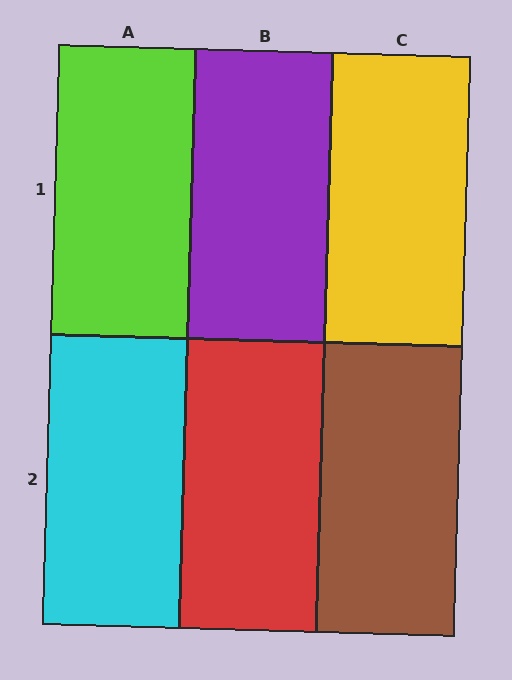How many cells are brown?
1 cell is brown.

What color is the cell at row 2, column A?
Cyan.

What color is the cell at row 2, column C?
Brown.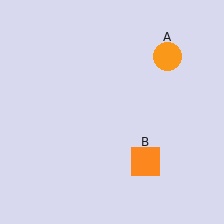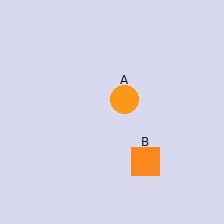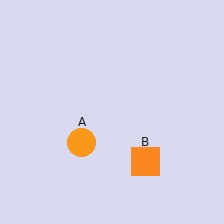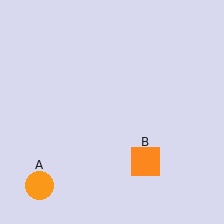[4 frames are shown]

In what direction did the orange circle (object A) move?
The orange circle (object A) moved down and to the left.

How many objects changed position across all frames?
1 object changed position: orange circle (object A).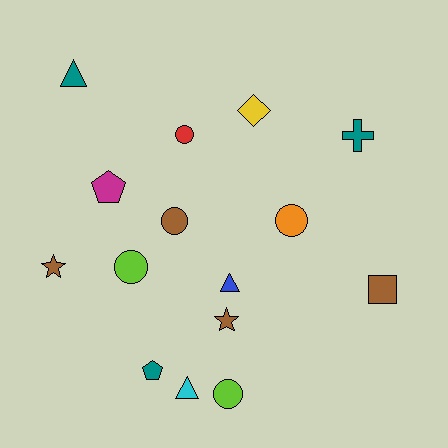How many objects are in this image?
There are 15 objects.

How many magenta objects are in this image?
There is 1 magenta object.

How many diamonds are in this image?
There is 1 diamond.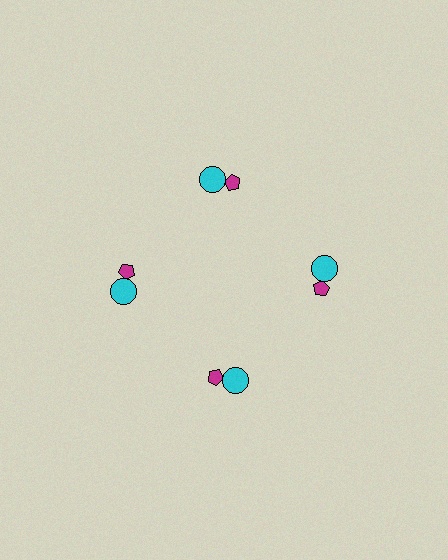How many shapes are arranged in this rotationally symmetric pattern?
There are 8 shapes, arranged in 4 groups of 2.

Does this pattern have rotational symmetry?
Yes, this pattern has 4-fold rotational symmetry. It looks the same after rotating 90 degrees around the center.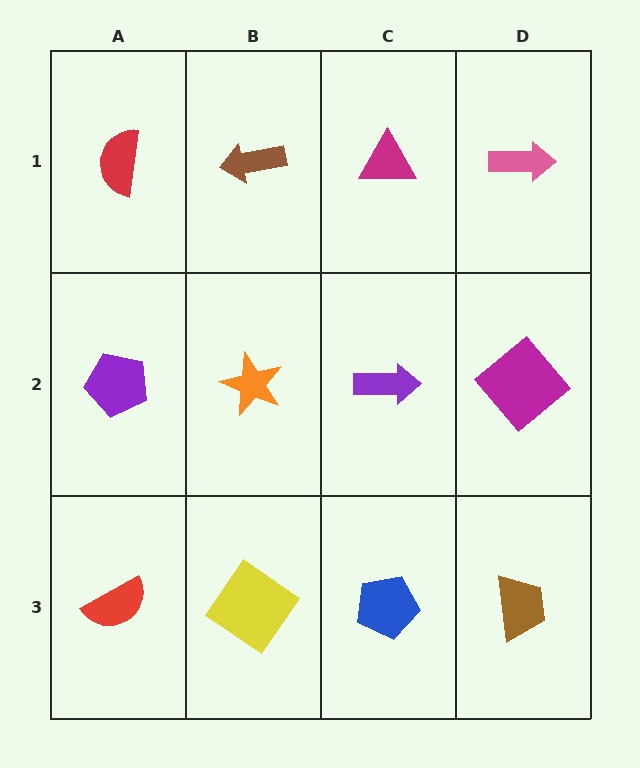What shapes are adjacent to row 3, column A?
A purple pentagon (row 2, column A), a yellow diamond (row 3, column B).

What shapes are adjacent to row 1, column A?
A purple pentagon (row 2, column A), a brown arrow (row 1, column B).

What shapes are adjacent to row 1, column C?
A purple arrow (row 2, column C), a brown arrow (row 1, column B), a pink arrow (row 1, column D).